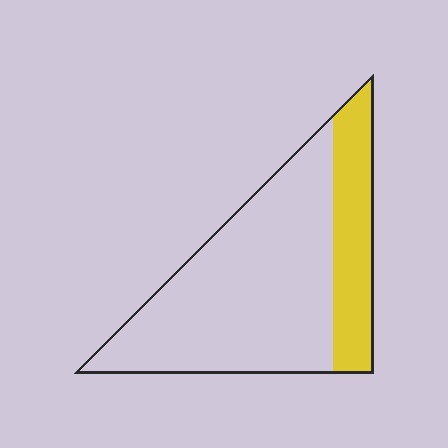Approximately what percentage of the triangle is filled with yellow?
Approximately 25%.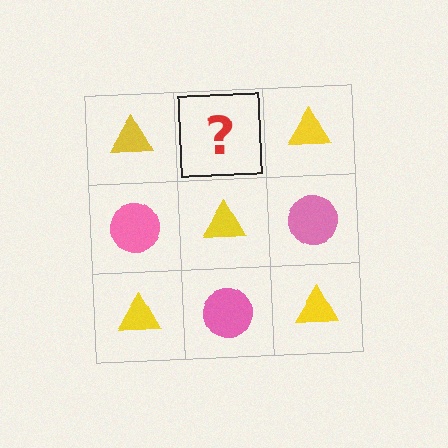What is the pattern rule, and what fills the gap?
The rule is that it alternates yellow triangle and pink circle in a checkerboard pattern. The gap should be filled with a pink circle.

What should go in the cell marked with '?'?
The missing cell should contain a pink circle.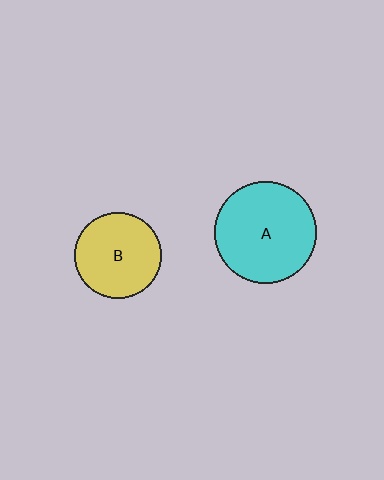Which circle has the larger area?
Circle A (cyan).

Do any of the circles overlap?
No, none of the circles overlap.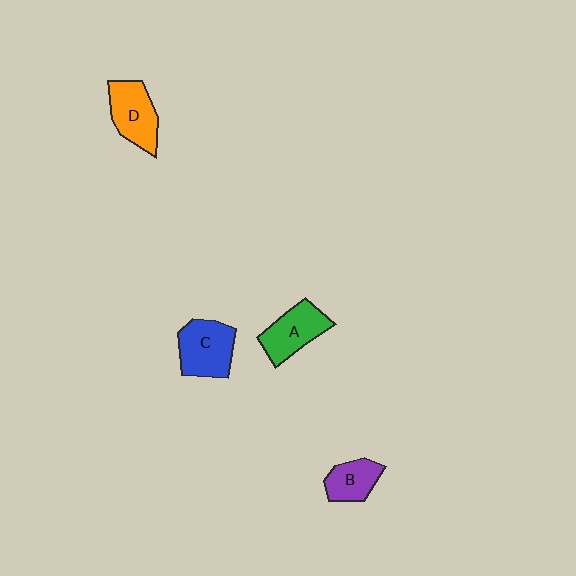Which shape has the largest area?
Shape C (blue).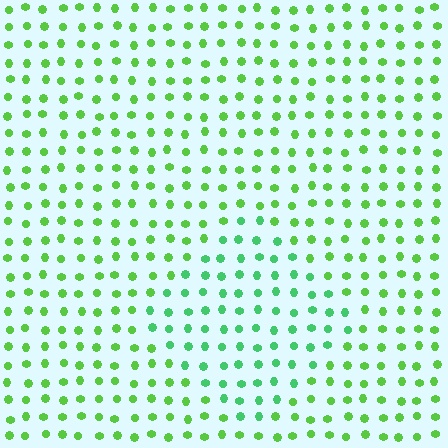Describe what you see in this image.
The image is filled with small lime elements in a uniform arrangement. A diamond-shaped region is visible where the elements are tinted to a slightly different hue, forming a subtle color boundary.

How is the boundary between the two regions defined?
The boundary is defined purely by a slight shift in hue (about 30 degrees). Spacing, size, and orientation are identical on both sides.